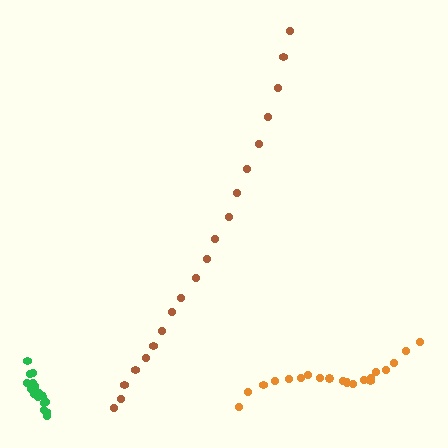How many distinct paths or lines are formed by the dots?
There are 3 distinct paths.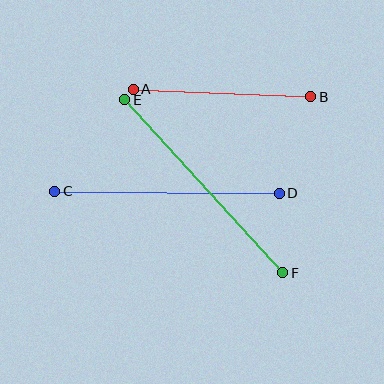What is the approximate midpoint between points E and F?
The midpoint is at approximately (204, 186) pixels.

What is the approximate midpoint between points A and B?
The midpoint is at approximately (222, 93) pixels.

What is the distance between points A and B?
The distance is approximately 178 pixels.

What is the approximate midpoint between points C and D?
The midpoint is at approximately (167, 192) pixels.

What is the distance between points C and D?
The distance is approximately 225 pixels.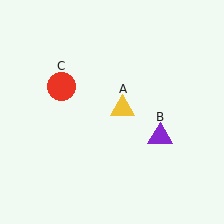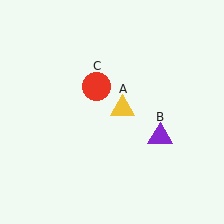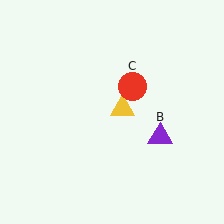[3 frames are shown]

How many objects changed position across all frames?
1 object changed position: red circle (object C).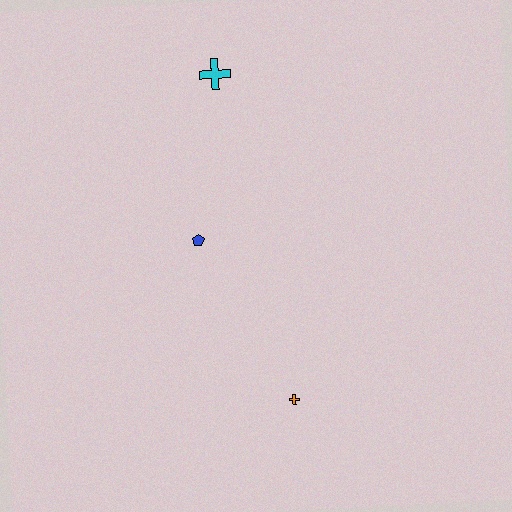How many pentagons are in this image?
There is 1 pentagon.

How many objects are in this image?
There are 3 objects.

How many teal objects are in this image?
There are no teal objects.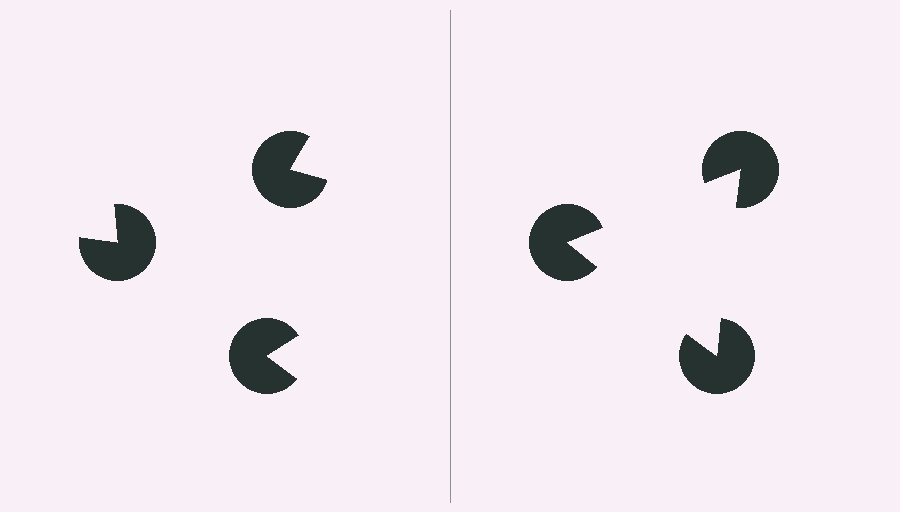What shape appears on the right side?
An illusory triangle.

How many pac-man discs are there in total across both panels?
6 — 3 on each side.